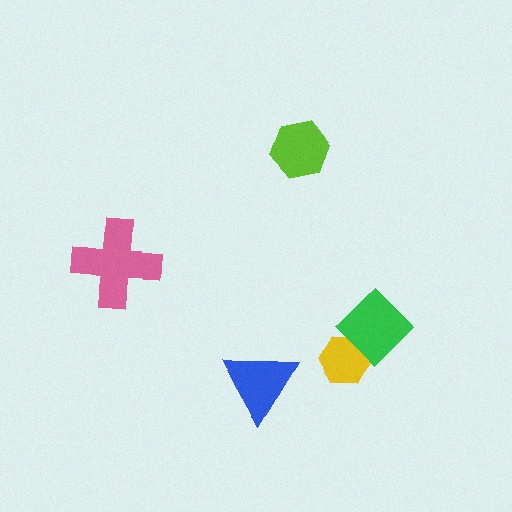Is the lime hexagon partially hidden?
No, no other shape covers it.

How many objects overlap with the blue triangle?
0 objects overlap with the blue triangle.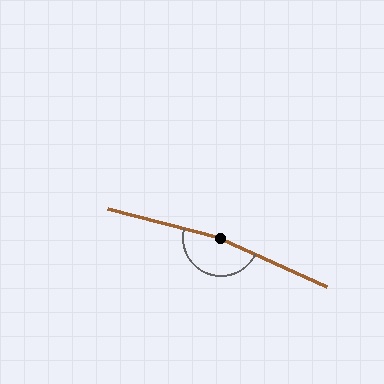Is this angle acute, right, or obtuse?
It is obtuse.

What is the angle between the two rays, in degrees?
Approximately 170 degrees.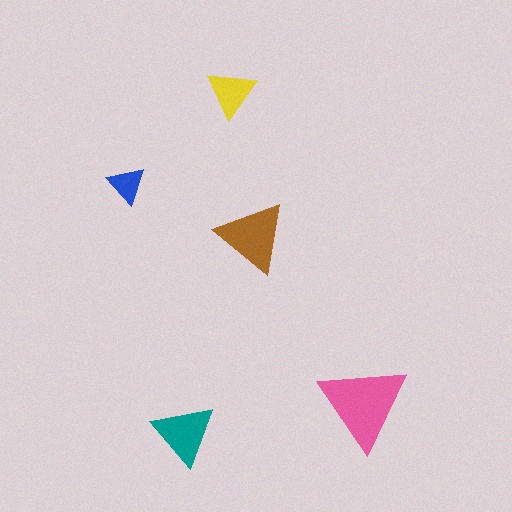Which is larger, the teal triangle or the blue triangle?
The teal one.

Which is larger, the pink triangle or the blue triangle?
The pink one.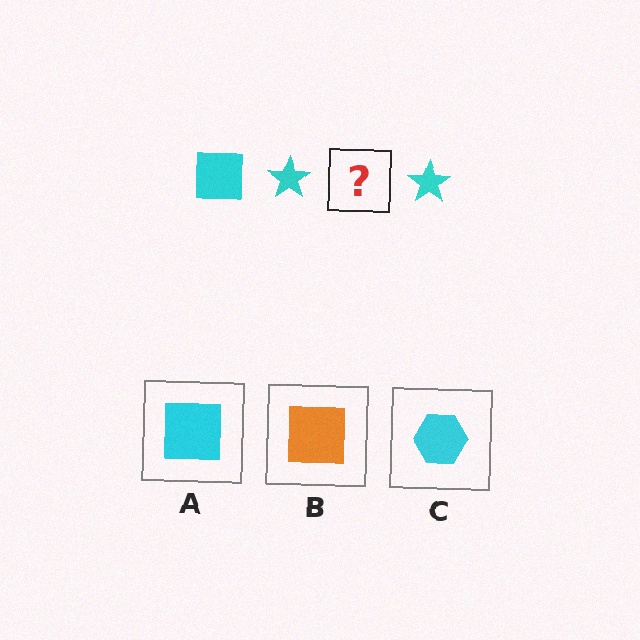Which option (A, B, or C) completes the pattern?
A.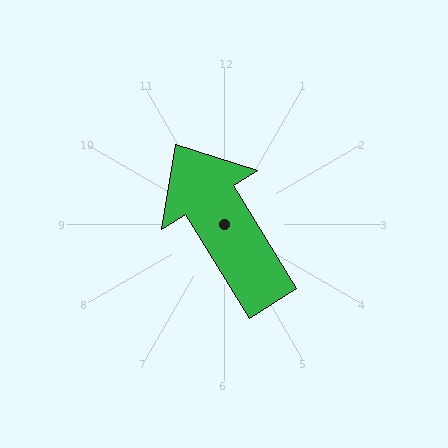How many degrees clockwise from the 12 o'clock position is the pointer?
Approximately 328 degrees.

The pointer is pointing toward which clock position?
Roughly 11 o'clock.